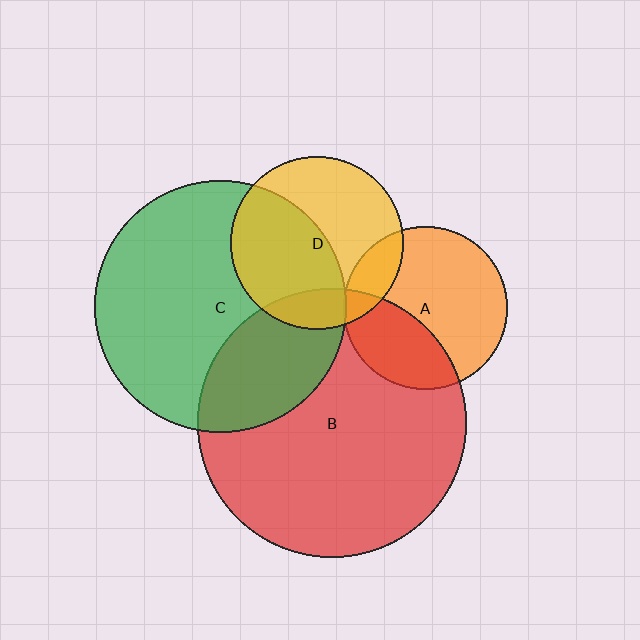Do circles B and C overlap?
Yes.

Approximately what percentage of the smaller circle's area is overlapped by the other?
Approximately 30%.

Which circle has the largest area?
Circle B (red).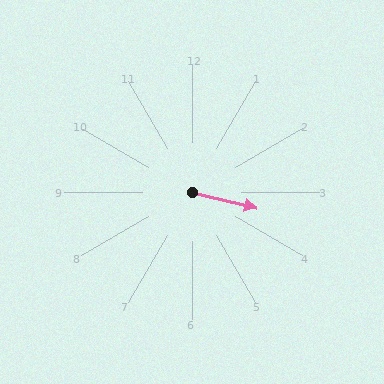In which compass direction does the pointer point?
East.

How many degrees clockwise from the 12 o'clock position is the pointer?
Approximately 104 degrees.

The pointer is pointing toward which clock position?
Roughly 3 o'clock.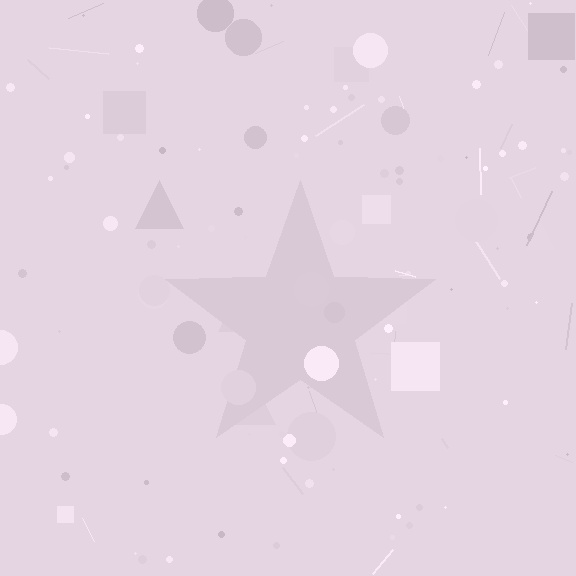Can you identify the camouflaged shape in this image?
The camouflaged shape is a star.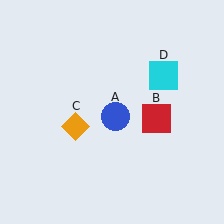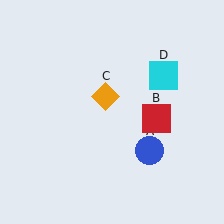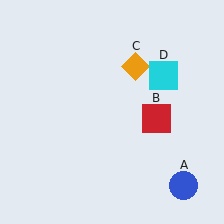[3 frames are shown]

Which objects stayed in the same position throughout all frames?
Red square (object B) and cyan square (object D) remained stationary.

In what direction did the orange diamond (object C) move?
The orange diamond (object C) moved up and to the right.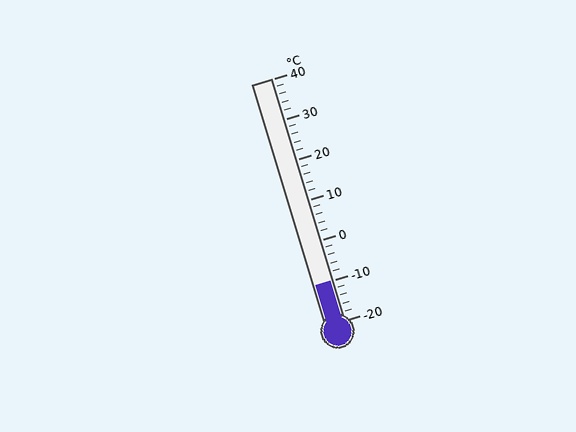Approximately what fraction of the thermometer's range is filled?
The thermometer is filled to approximately 15% of its range.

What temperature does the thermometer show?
The thermometer shows approximately -10°C.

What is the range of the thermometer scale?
The thermometer scale ranges from -20°C to 40°C.